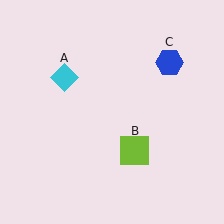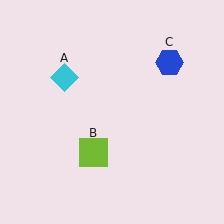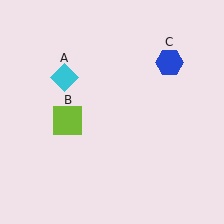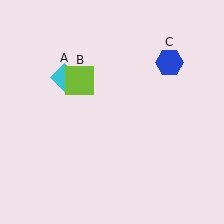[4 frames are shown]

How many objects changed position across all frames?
1 object changed position: lime square (object B).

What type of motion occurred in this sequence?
The lime square (object B) rotated clockwise around the center of the scene.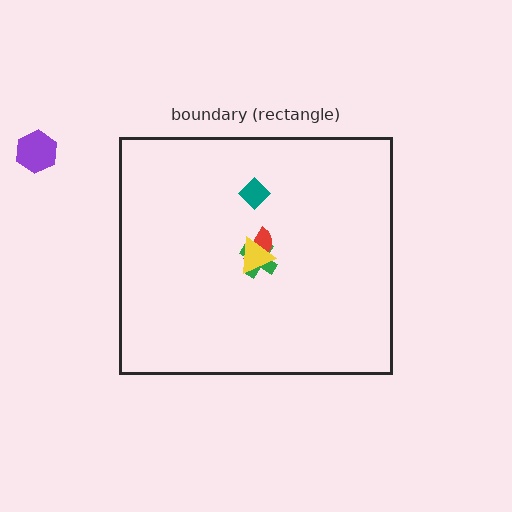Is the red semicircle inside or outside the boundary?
Inside.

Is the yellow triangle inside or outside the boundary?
Inside.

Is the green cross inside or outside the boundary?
Inside.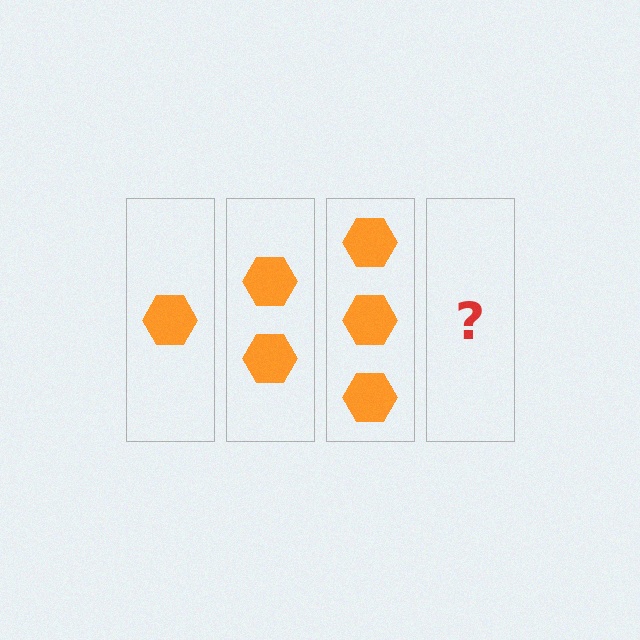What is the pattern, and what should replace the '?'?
The pattern is that each step adds one more hexagon. The '?' should be 4 hexagons.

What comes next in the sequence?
The next element should be 4 hexagons.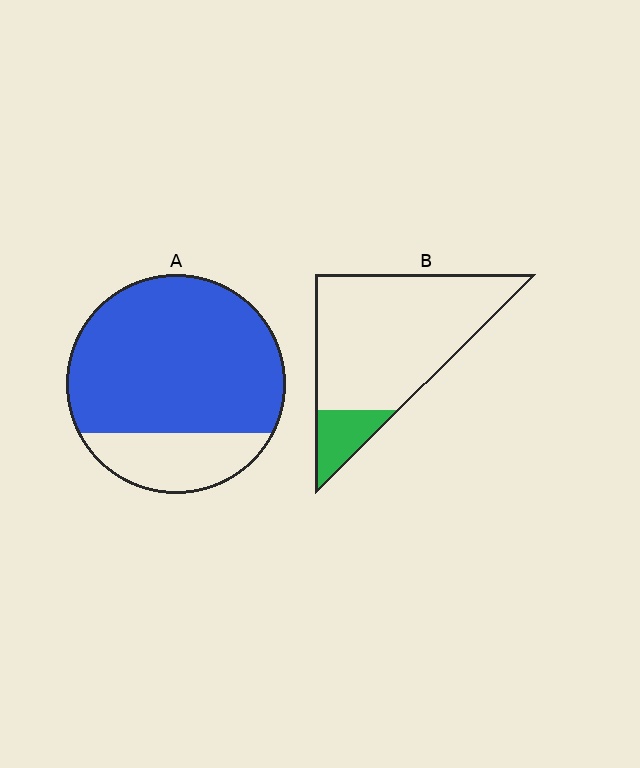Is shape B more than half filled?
No.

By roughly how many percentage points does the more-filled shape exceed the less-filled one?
By roughly 65 percentage points (A over B).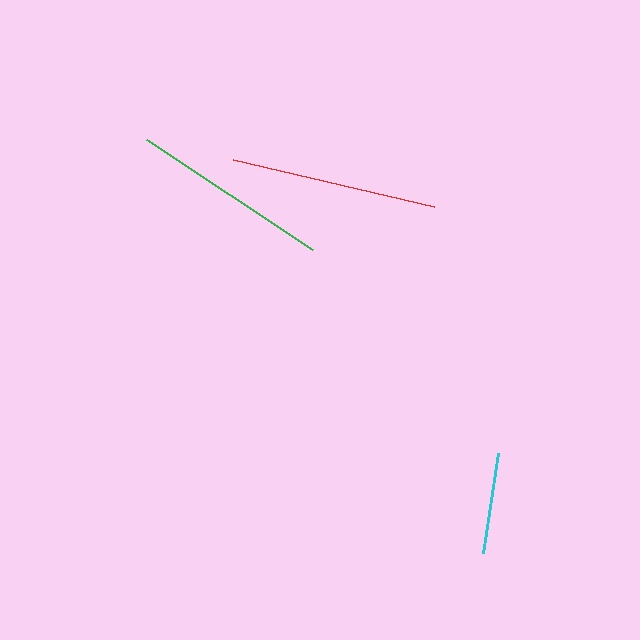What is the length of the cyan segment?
The cyan segment is approximately 101 pixels long.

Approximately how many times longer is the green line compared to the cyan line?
The green line is approximately 2.0 times the length of the cyan line.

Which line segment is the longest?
The red line is the longest at approximately 206 pixels.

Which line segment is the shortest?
The cyan line is the shortest at approximately 101 pixels.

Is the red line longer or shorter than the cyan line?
The red line is longer than the cyan line.